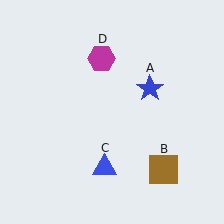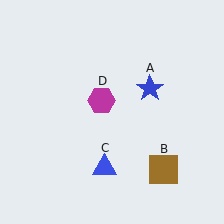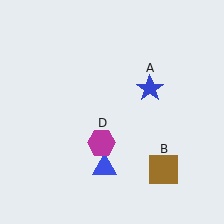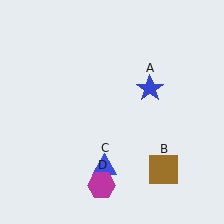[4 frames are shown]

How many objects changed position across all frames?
1 object changed position: magenta hexagon (object D).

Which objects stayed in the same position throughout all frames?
Blue star (object A) and brown square (object B) and blue triangle (object C) remained stationary.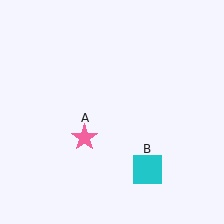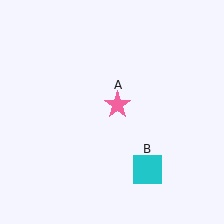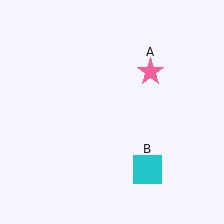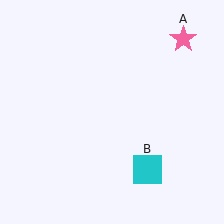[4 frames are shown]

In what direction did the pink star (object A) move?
The pink star (object A) moved up and to the right.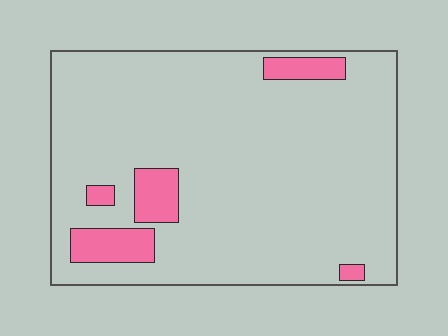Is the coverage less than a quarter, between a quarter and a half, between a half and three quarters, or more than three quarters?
Less than a quarter.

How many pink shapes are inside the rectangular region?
5.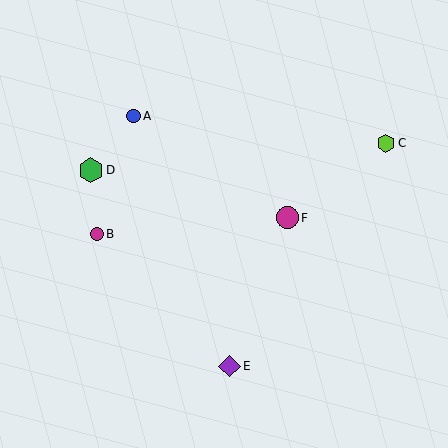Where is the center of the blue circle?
The center of the blue circle is at (133, 116).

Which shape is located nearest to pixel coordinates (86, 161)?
The green hexagon (labeled D) at (91, 170) is nearest to that location.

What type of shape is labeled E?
Shape E is a purple diamond.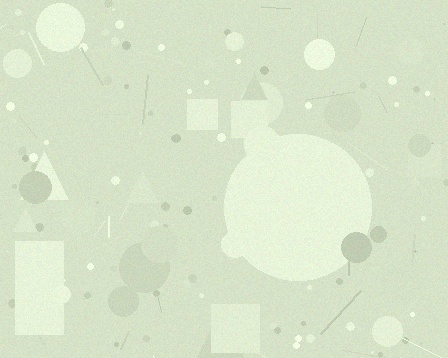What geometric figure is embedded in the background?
A circle is embedded in the background.